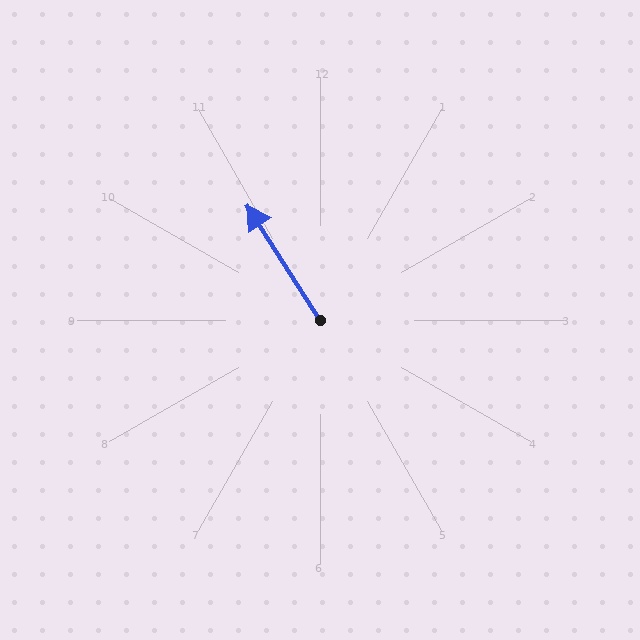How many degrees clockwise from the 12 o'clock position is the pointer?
Approximately 328 degrees.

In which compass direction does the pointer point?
Northwest.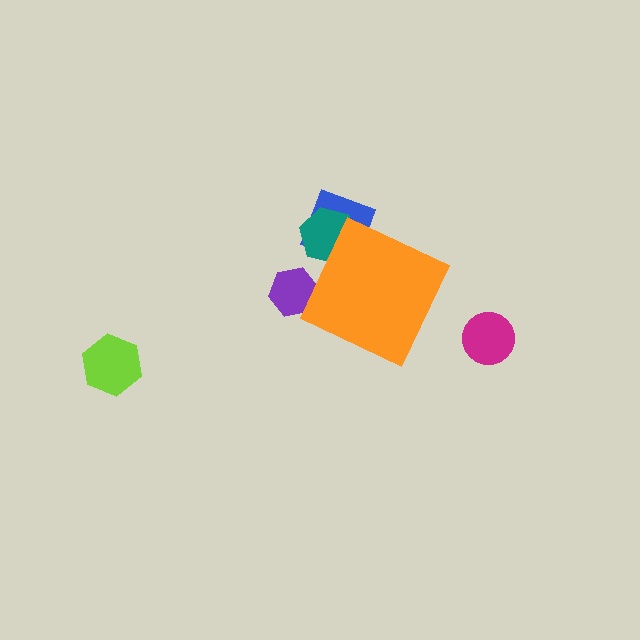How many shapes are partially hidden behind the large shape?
3 shapes are partially hidden.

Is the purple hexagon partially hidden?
Yes, the purple hexagon is partially hidden behind the orange diamond.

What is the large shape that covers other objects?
An orange diamond.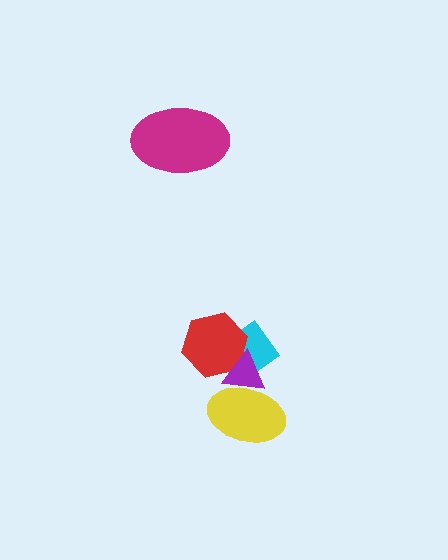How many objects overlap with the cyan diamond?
2 objects overlap with the cyan diamond.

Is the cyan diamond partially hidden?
Yes, it is partially covered by another shape.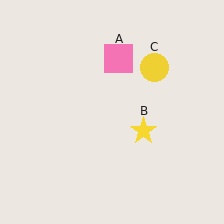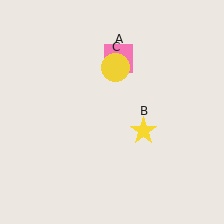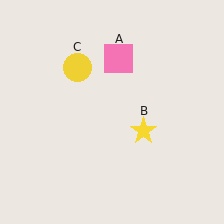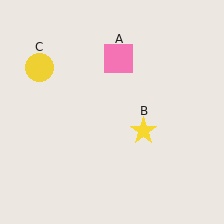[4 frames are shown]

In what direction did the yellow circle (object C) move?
The yellow circle (object C) moved left.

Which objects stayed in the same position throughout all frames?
Pink square (object A) and yellow star (object B) remained stationary.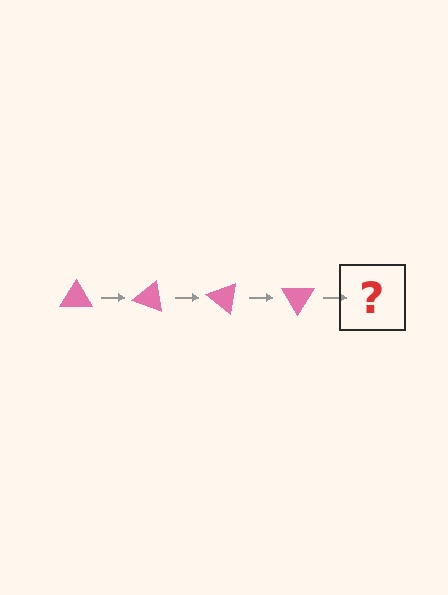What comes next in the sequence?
The next element should be a pink triangle rotated 80 degrees.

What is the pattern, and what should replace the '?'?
The pattern is that the triangle rotates 20 degrees each step. The '?' should be a pink triangle rotated 80 degrees.